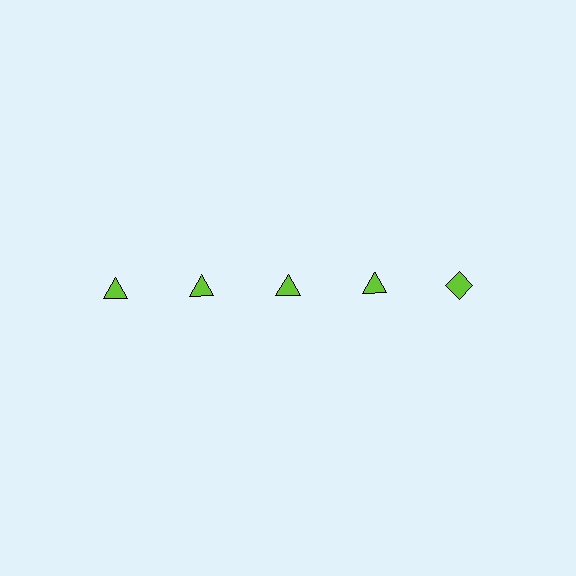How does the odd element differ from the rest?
It has a different shape: diamond instead of triangle.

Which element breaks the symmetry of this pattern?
The lime diamond in the top row, rightmost column breaks the symmetry. All other shapes are lime triangles.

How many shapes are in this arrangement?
There are 5 shapes arranged in a grid pattern.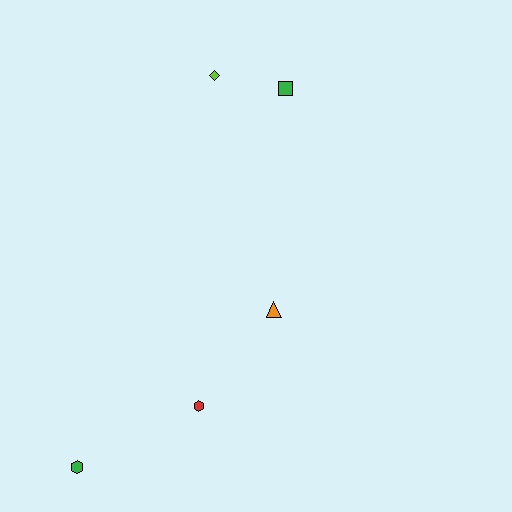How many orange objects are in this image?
There is 1 orange object.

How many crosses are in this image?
There are no crosses.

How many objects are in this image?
There are 5 objects.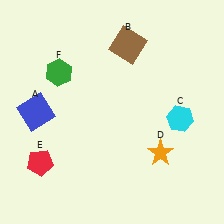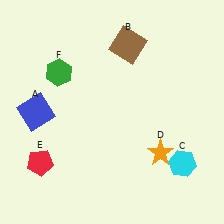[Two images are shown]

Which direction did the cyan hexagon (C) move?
The cyan hexagon (C) moved down.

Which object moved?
The cyan hexagon (C) moved down.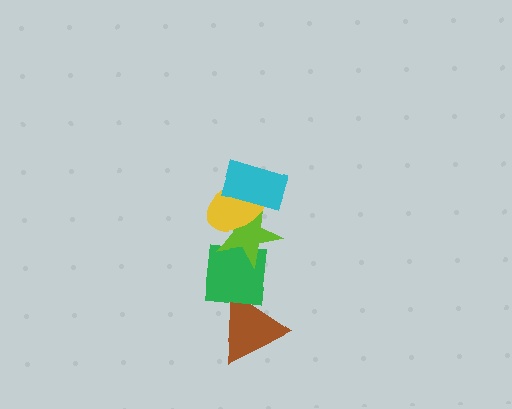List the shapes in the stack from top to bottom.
From top to bottom: the cyan rectangle, the yellow ellipse, the lime star, the green square, the brown triangle.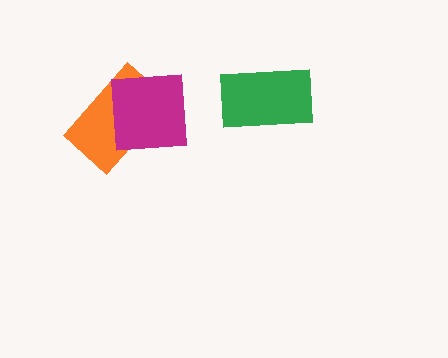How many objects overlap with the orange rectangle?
1 object overlaps with the orange rectangle.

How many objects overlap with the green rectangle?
0 objects overlap with the green rectangle.